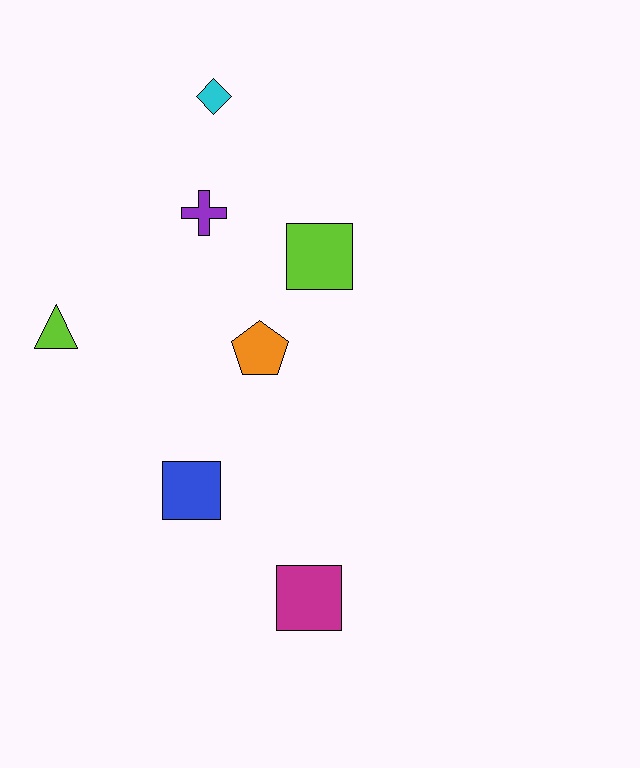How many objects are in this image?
There are 7 objects.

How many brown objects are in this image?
There are no brown objects.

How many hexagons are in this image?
There are no hexagons.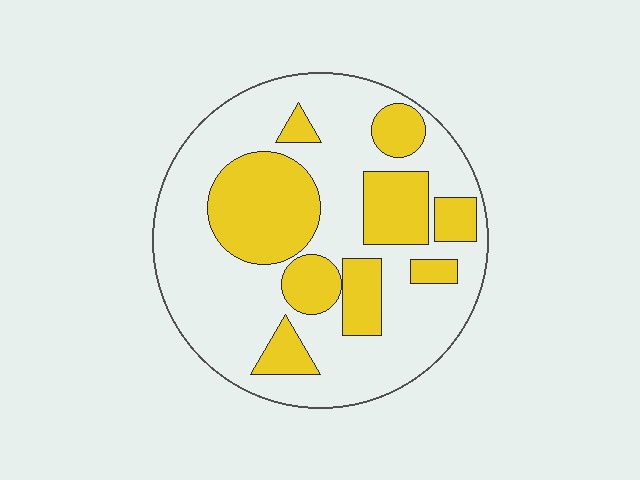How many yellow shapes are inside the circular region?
9.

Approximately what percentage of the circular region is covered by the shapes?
Approximately 35%.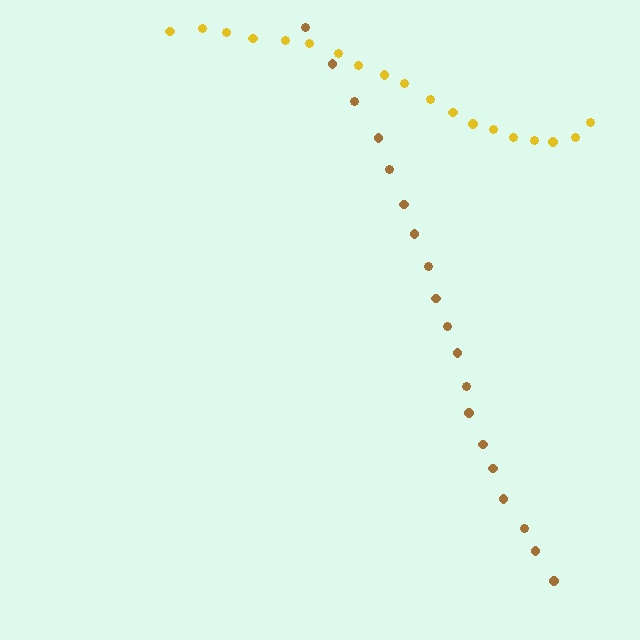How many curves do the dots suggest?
There are 2 distinct paths.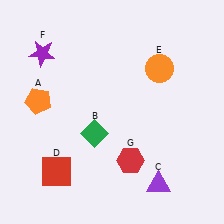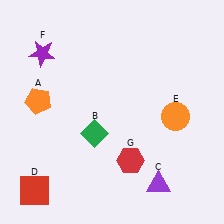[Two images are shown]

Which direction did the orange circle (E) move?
The orange circle (E) moved down.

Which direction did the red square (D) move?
The red square (D) moved left.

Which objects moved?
The objects that moved are: the red square (D), the orange circle (E).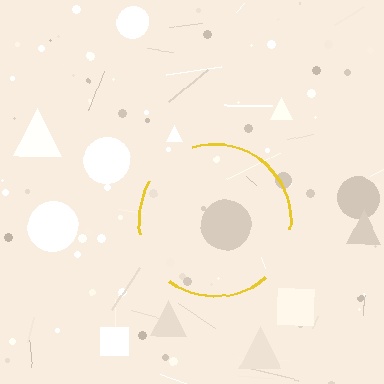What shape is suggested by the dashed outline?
The dashed outline suggests a circle.